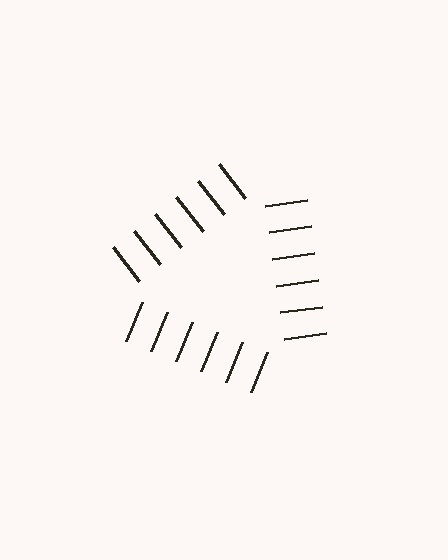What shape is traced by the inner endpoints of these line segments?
An illusory triangle — the line segments terminate on its edges but no continuous stroke is drawn.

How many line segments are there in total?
18 — 6 along each of the 3 edges.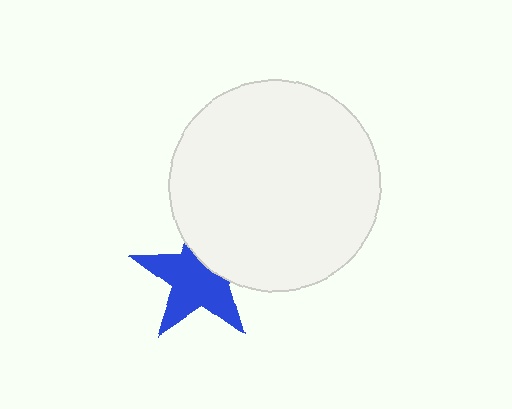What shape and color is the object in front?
The object in front is a white circle.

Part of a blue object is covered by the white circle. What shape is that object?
It is a star.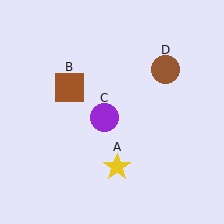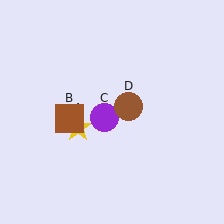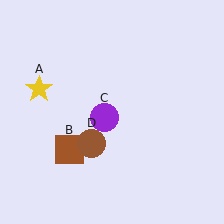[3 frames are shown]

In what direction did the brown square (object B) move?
The brown square (object B) moved down.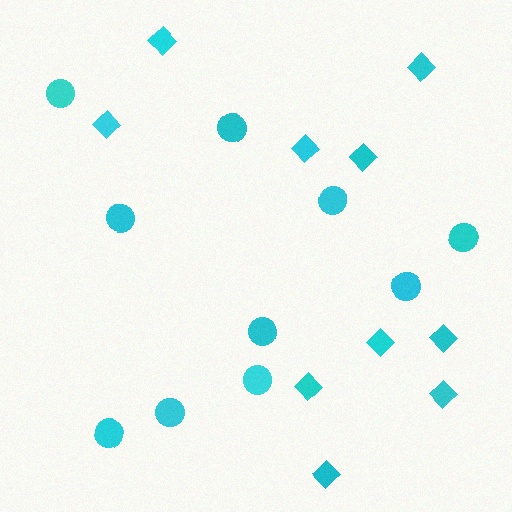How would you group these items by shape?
There are 2 groups: one group of circles (10) and one group of diamonds (10).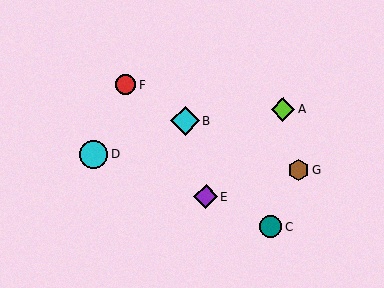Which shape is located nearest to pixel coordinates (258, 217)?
The teal circle (labeled C) at (271, 227) is nearest to that location.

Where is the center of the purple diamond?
The center of the purple diamond is at (206, 197).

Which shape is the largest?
The cyan diamond (labeled B) is the largest.